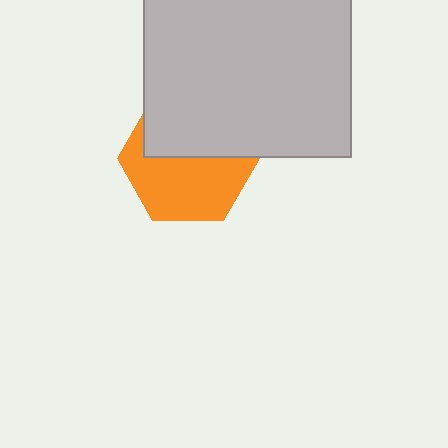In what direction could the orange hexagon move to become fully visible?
The orange hexagon could move down. That would shift it out from behind the light gray square entirely.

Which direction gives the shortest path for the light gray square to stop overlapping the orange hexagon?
Moving up gives the shortest separation.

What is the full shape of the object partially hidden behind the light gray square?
The partially hidden object is an orange hexagon.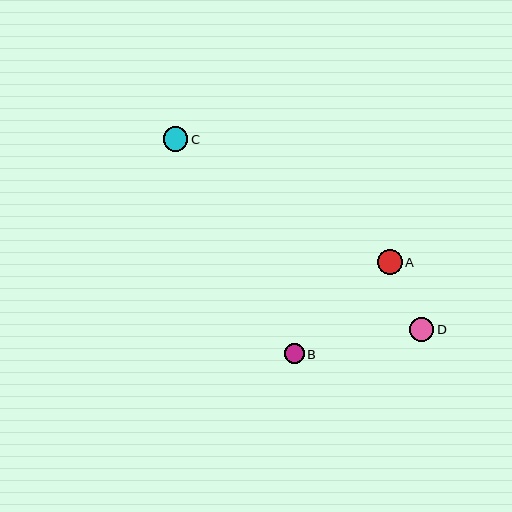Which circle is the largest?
Circle A is the largest with a size of approximately 25 pixels.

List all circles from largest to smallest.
From largest to smallest: A, C, D, B.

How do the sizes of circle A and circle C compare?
Circle A and circle C are approximately the same size.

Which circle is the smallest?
Circle B is the smallest with a size of approximately 20 pixels.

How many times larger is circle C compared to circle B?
Circle C is approximately 1.2 times the size of circle B.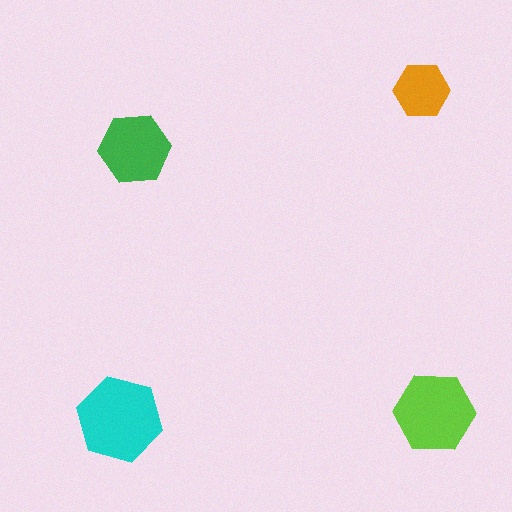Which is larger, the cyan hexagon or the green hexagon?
The cyan one.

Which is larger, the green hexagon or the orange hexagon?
The green one.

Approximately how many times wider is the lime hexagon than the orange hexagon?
About 1.5 times wider.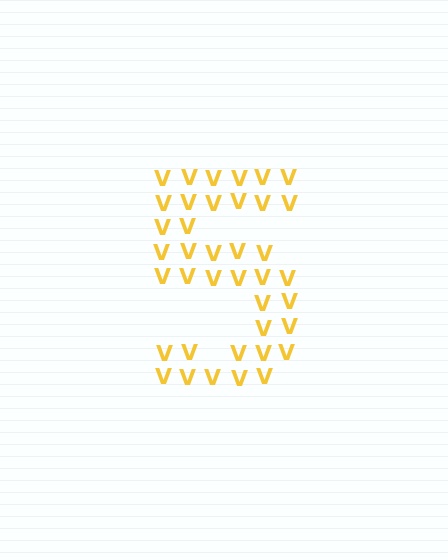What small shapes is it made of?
It is made of small letter V's.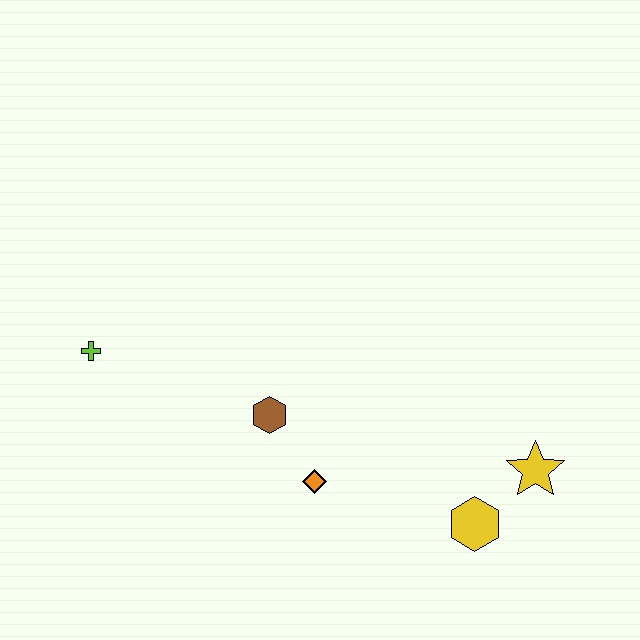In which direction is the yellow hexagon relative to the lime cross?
The yellow hexagon is to the right of the lime cross.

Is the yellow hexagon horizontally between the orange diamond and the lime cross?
No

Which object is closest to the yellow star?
The yellow hexagon is closest to the yellow star.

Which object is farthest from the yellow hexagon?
The lime cross is farthest from the yellow hexagon.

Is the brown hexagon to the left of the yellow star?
Yes